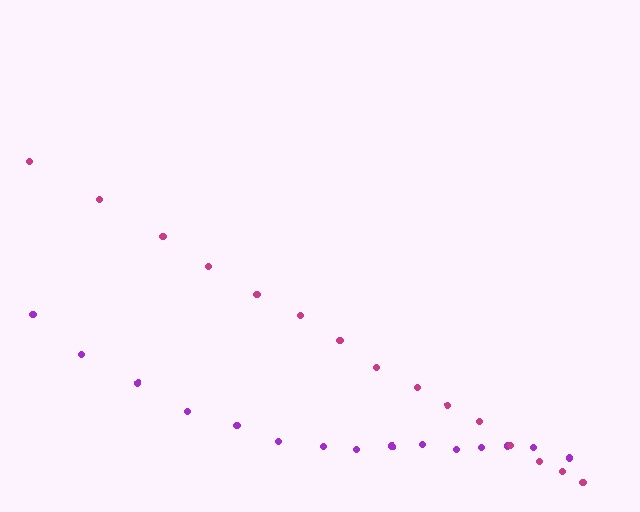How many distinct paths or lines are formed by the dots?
There are 2 distinct paths.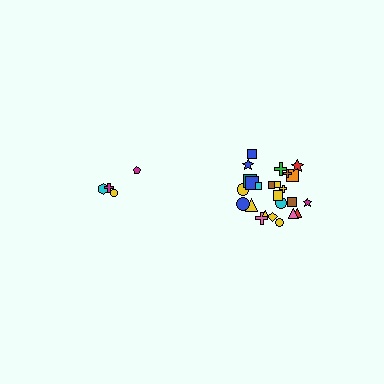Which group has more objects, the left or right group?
The right group.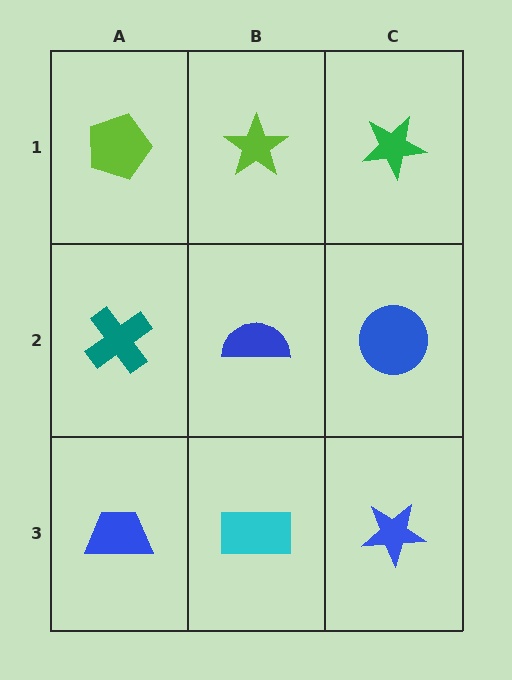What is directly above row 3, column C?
A blue circle.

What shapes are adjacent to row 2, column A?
A lime pentagon (row 1, column A), a blue trapezoid (row 3, column A), a blue semicircle (row 2, column B).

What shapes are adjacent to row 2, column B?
A lime star (row 1, column B), a cyan rectangle (row 3, column B), a teal cross (row 2, column A), a blue circle (row 2, column C).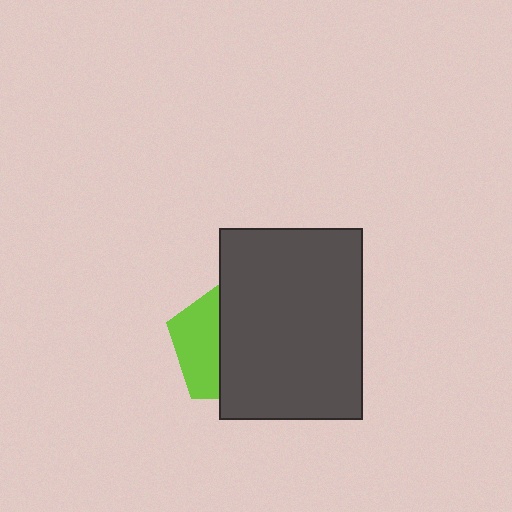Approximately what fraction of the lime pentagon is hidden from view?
Roughly 63% of the lime pentagon is hidden behind the dark gray rectangle.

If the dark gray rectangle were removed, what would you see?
You would see the complete lime pentagon.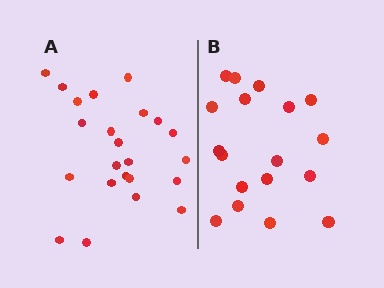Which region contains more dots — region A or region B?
Region A (the left region) has more dots.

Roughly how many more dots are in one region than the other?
Region A has about 5 more dots than region B.